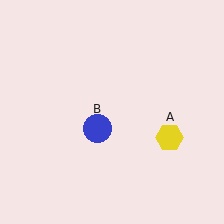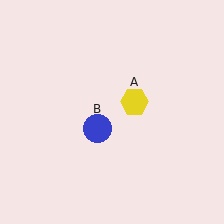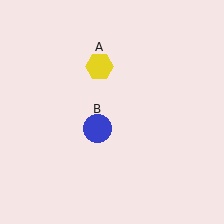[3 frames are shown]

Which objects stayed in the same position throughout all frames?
Blue circle (object B) remained stationary.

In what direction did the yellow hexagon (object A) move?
The yellow hexagon (object A) moved up and to the left.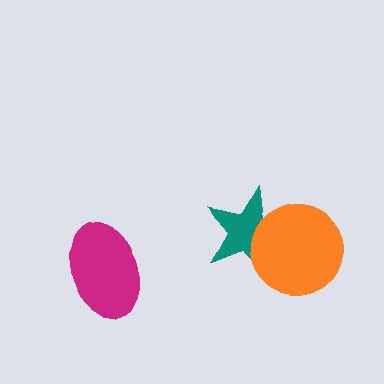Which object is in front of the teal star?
The orange circle is in front of the teal star.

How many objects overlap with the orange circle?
1 object overlaps with the orange circle.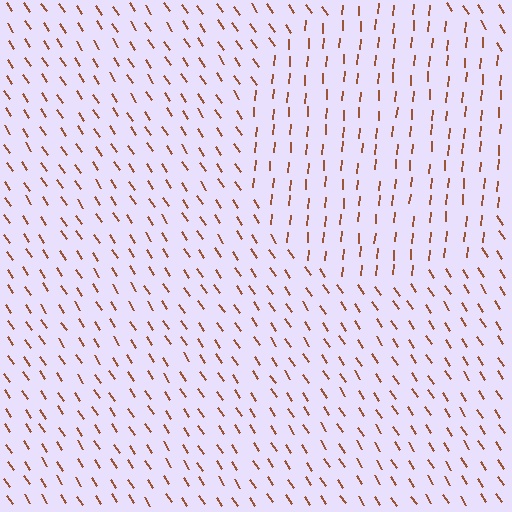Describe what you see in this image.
The image is filled with small brown line segments. A circle region in the image has lines oriented differently from the surrounding lines, creating a visible texture boundary.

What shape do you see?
I see a circle.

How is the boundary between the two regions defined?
The boundary is defined purely by a change in line orientation (approximately 38 degrees difference). All lines are the same color and thickness.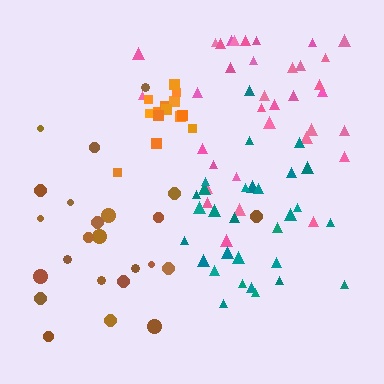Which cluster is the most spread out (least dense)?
Brown.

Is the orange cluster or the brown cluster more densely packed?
Orange.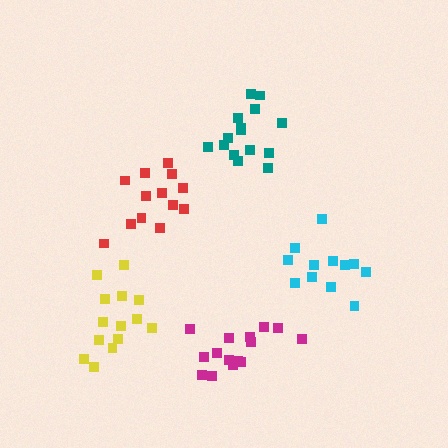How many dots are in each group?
Group 1: 15 dots, Group 2: 12 dots, Group 3: 13 dots, Group 4: 15 dots, Group 5: 14 dots (69 total).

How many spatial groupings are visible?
There are 5 spatial groupings.